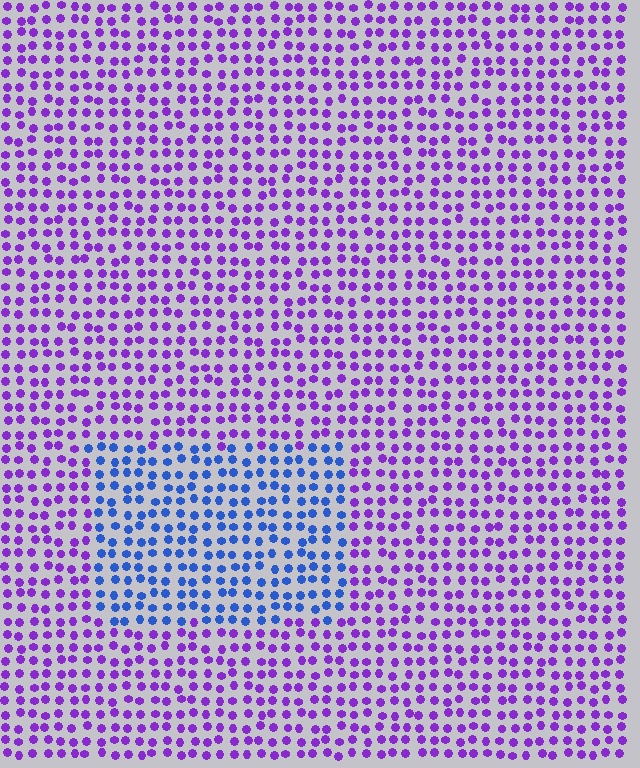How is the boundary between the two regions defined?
The boundary is defined purely by a slight shift in hue (about 53 degrees). Spacing, size, and orientation are identical on both sides.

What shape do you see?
I see a rectangle.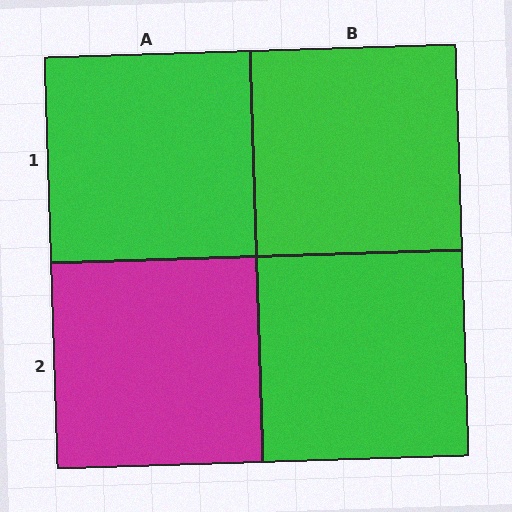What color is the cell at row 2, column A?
Magenta.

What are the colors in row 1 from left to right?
Green, green.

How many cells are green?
3 cells are green.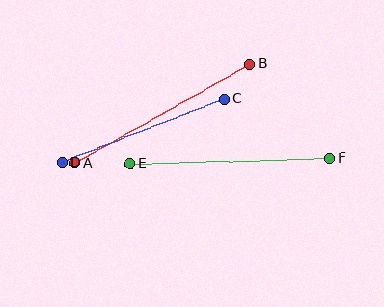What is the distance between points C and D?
The distance is approximately 174 pixels.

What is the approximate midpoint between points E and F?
The midpoint is at approximately (230, 161) pixels.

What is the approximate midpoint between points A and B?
The midpoint is at approximately (162, 114) pixels.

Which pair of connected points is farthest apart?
Points A and B are farthest apart.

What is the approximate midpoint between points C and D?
The midpoint is at approximately (144, 131) pixels.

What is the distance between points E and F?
The distance is approximately 200 pixels.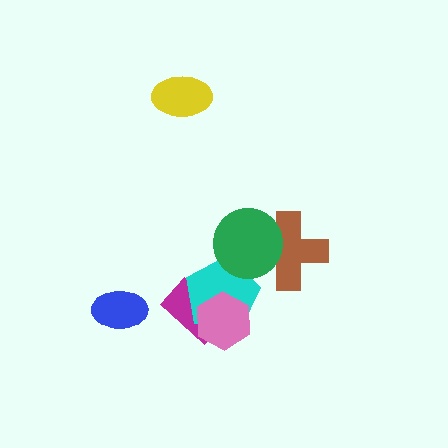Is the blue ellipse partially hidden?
No, no other shape covers it.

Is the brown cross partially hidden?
Yes, it is partially covered by another shape.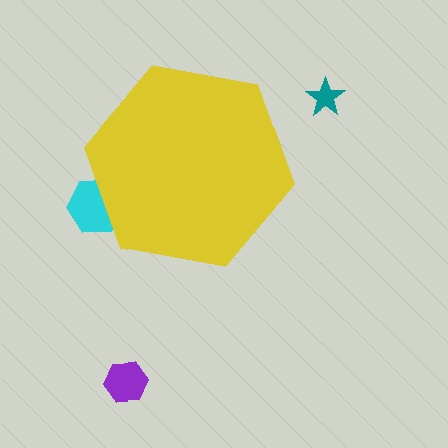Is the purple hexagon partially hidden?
No, the purple hexagon is fully visible.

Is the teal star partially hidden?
No, the teal star is fully visible.